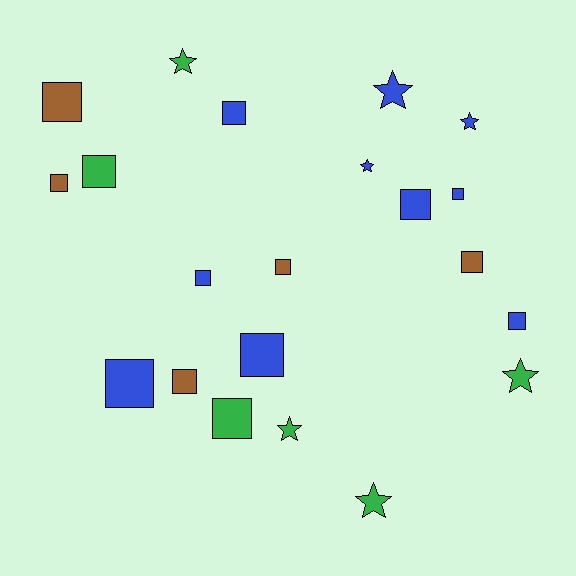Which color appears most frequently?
Blue, with 10 objects.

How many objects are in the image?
There are 21 objects.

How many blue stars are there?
There are 3 blue stars.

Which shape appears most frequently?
Square, with 14 objects.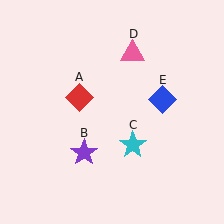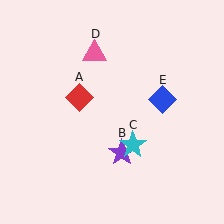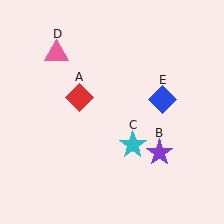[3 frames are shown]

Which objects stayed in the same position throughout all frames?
Red diamond (object A) and cyan star (object C) and blue diamond (object E) remained stationary.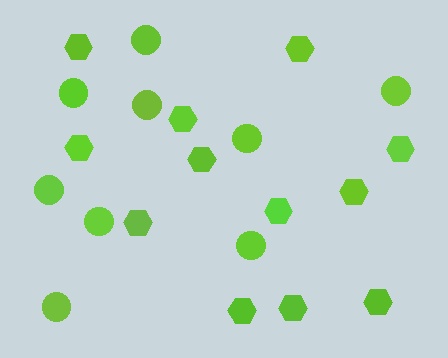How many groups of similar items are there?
There are 2 groups: one group of circles (9) and one group of hexagons (12).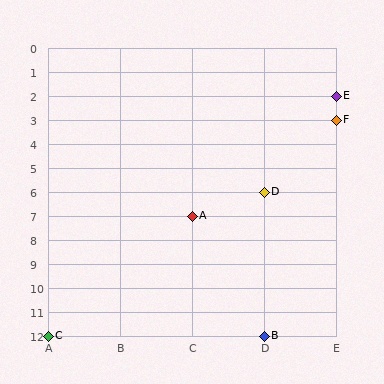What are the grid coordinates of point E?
Point E is at grid coordinates (E, 2).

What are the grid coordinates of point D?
Point D is at grid coordinates (D, 6).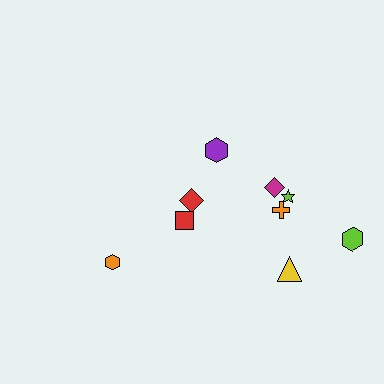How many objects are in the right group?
There are 6 objects.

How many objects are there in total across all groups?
There are 9 objects.